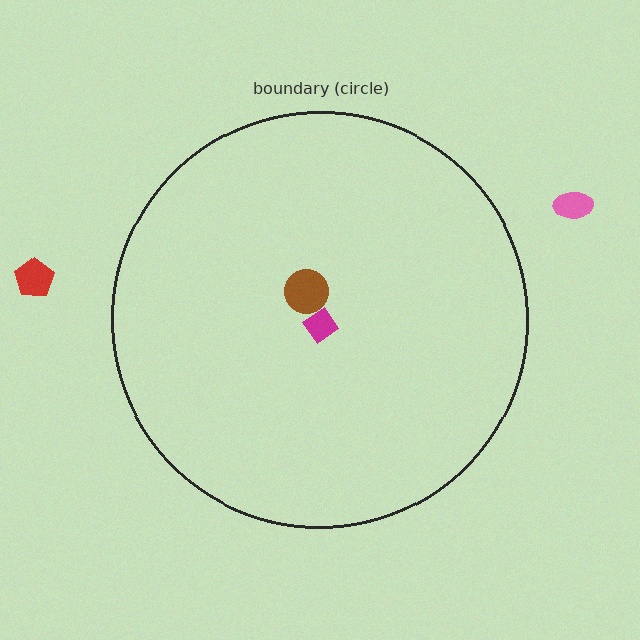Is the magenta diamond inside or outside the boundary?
Inside.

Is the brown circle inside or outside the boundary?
Inside.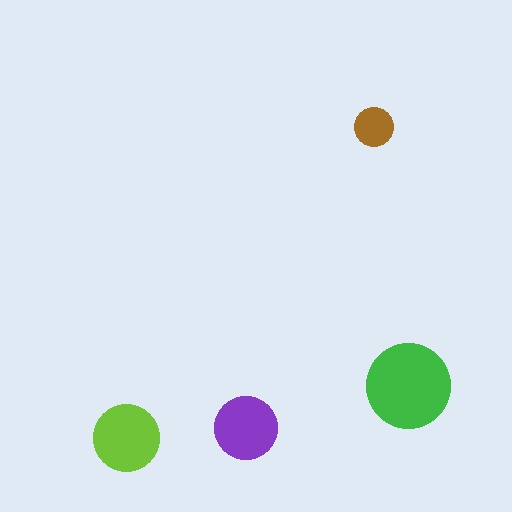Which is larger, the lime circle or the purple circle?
The lime one.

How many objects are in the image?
There are 4 objects in the image.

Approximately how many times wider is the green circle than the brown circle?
About 2 times wider.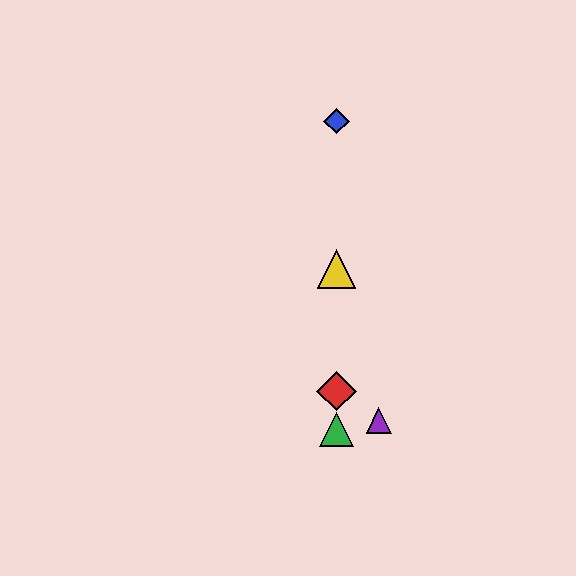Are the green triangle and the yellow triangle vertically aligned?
Yes, both are at x≈336.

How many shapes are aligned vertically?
4 shapes (the red diamond, the blue diamond, the green triangle, the yellow triangle) are aligned vertically.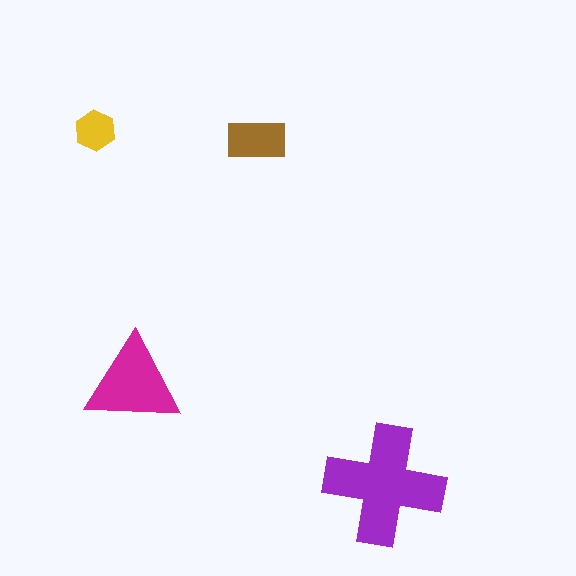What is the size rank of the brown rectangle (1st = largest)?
3rd.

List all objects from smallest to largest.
The yellow hexagon, the brown rectangle, the magenta triangle, the purple cross.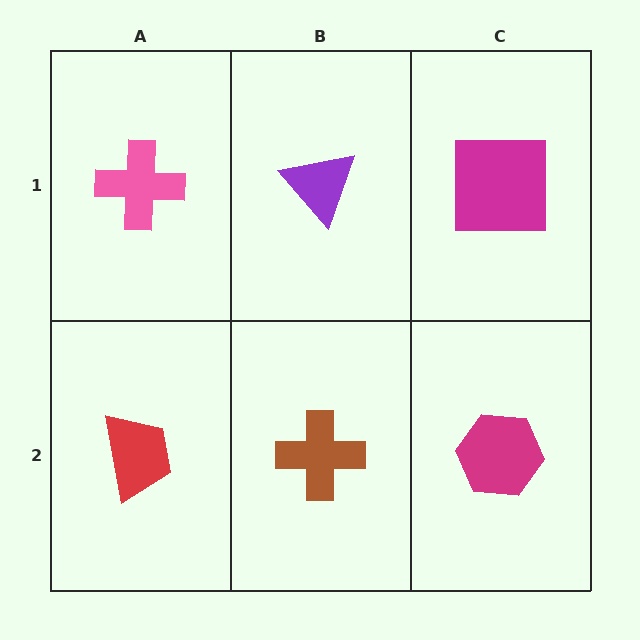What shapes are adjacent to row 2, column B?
A purple triangle (row 1, column B), a red trapezoid (row 2, column A), a magenta hexagon (row 2, column C).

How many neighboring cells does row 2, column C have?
2.